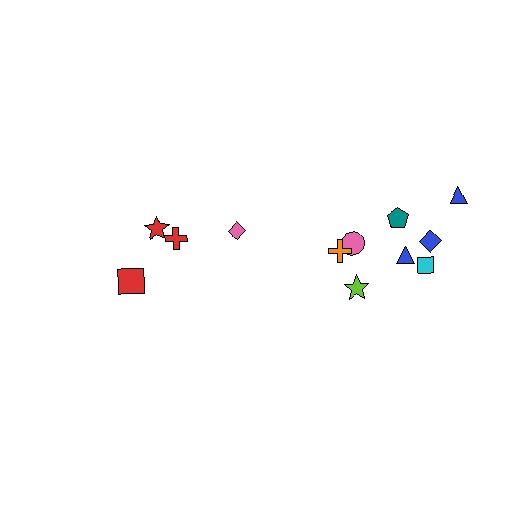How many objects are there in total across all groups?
There are 12 objects.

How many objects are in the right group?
There are 8 objects.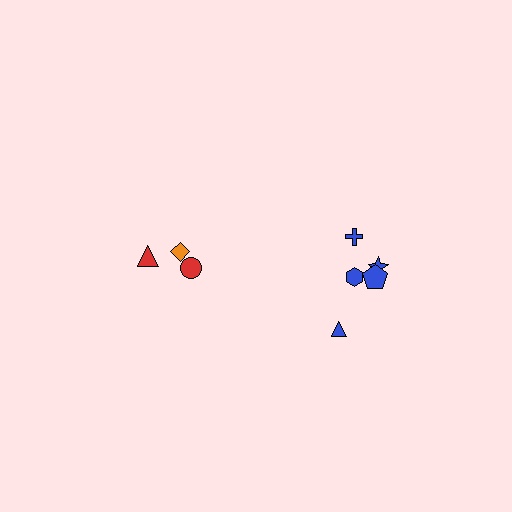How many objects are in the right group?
There are 5 objects.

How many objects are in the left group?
There are 3 objects.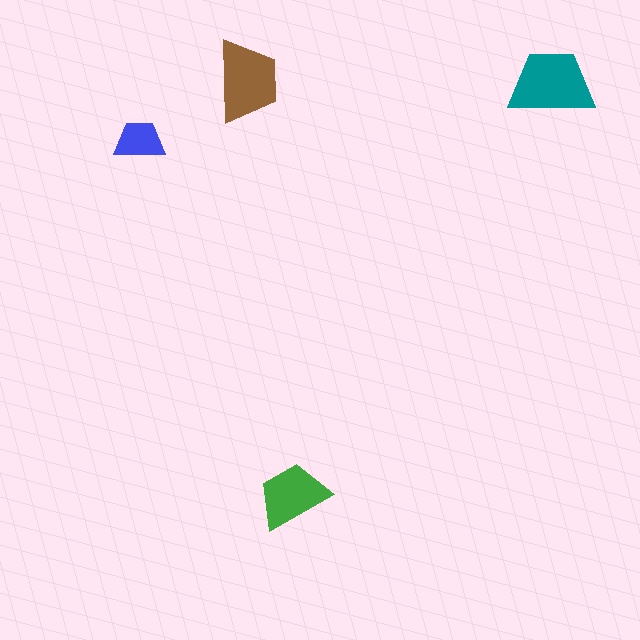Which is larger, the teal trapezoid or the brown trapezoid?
The teal one.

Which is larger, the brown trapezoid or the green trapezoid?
The brown one.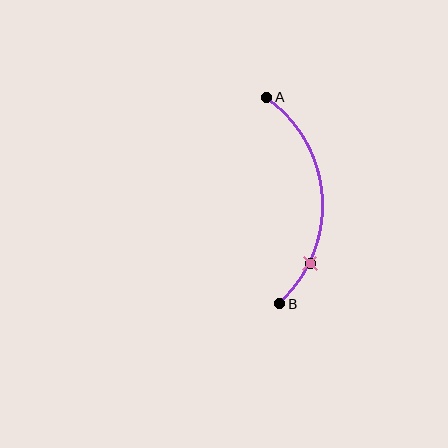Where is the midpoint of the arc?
The arc midpoint is the point on the curve farthest from the straight line joining A and B. It sits to the right of that line.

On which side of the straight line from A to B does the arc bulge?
The arc bulges to the right of the straight line connecting A and B.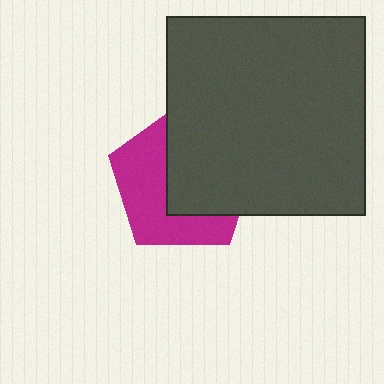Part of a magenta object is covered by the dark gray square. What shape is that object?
It is a pentagon.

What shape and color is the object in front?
The object in front is a dark gray square.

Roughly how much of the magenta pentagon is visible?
About half of it is visible (roughly 47%).